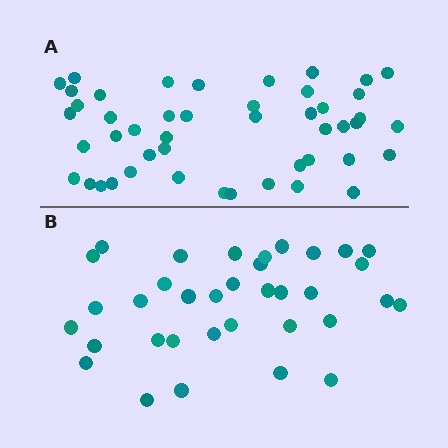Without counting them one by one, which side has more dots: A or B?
Region A (the top region) has more dots.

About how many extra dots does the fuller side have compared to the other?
Region A has roughly 12 or so more dots than region B.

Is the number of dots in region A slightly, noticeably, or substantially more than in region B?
Region A has noticeably more, but not dramatically so. The ratio is roughly 1.3 to 1.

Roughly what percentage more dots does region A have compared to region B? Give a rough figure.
About 35% more.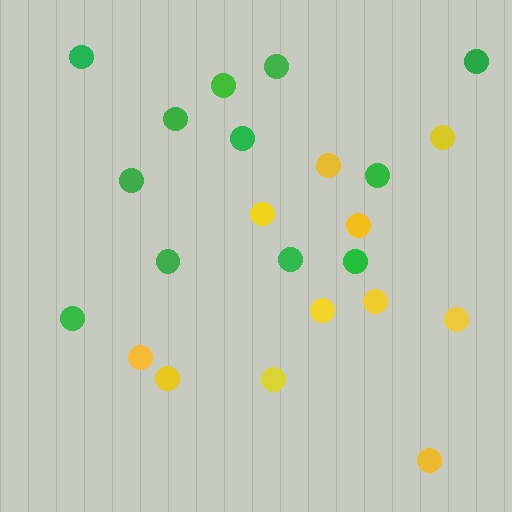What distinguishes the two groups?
There are 2 groups: one group of yellow circles (11) and one group of green circles (12).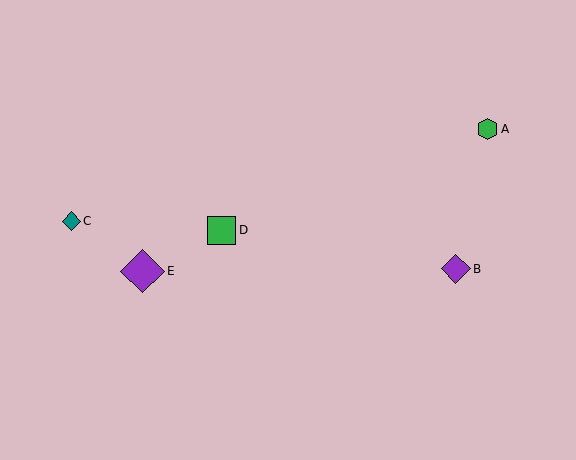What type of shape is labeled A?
Shape A is a green hexagon.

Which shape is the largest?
The purple diamond (labeled E) is the largest.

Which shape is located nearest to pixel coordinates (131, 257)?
The purple diamond (labeled E) at (143, 271) is nearest to that location.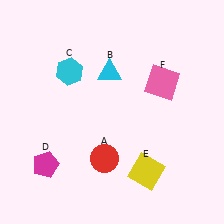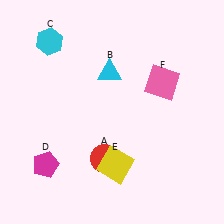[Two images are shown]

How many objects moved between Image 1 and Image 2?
2 objects moved between the two images.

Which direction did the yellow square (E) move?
The yellow square (E) moved left.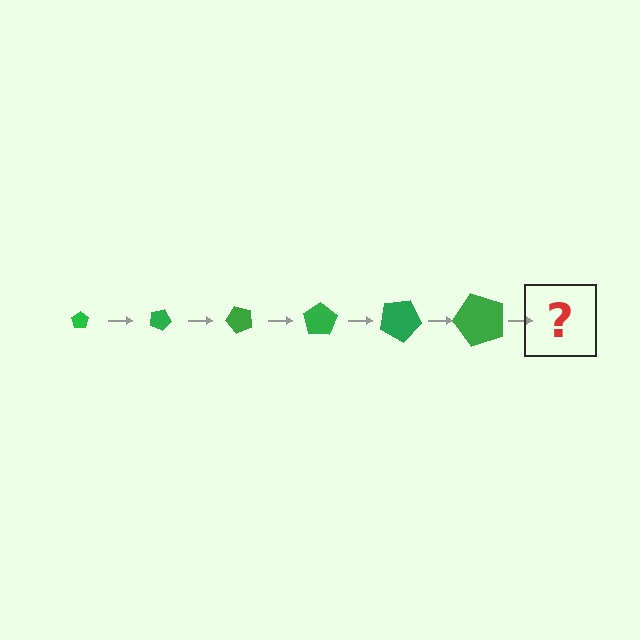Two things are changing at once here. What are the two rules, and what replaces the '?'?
The two rules are that the pentagon grows larger each step and it rotates 25 degrees each step. The '?' should be a pentagon, larger than the previous one and rotated 150 degrees from the start.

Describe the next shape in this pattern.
It should be a pentagon, larger than the previous one and rotated 150 degrees from the start.